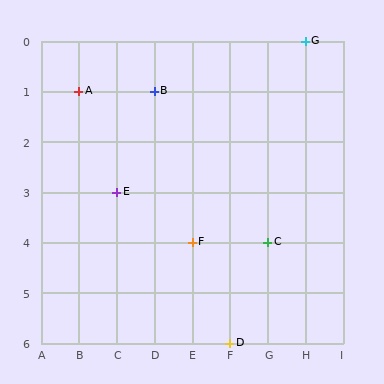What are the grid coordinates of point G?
Point G is at grid coordinates (H, 0).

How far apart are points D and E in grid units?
Points D and E are 3 columns and 3 rows apart (about 4.2 grid units diagonally).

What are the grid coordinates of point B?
Point B is at grid coordinates (D, 1).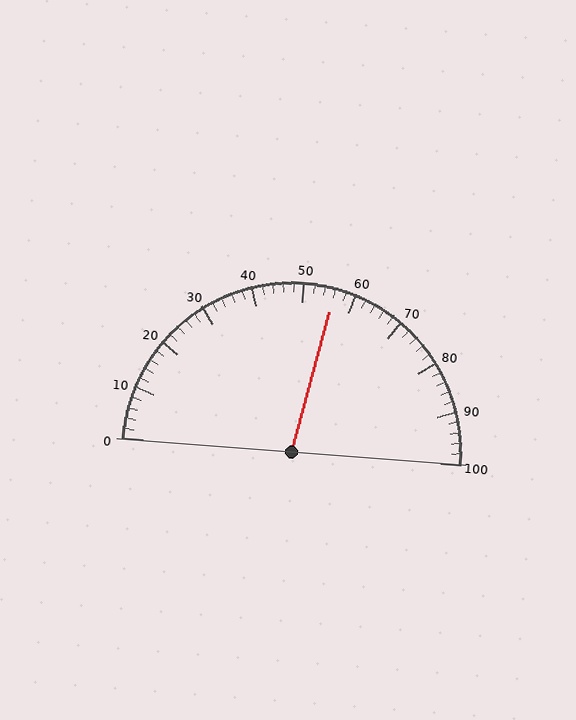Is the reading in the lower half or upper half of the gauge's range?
The reading is in the upper half of the range (0 to 100).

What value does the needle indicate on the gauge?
The needle indicates approximately 56.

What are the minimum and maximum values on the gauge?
The gauge ranges from 0 to 100.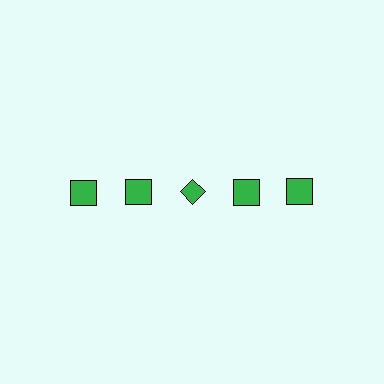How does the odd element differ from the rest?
It has a different shape: diamond instead of square.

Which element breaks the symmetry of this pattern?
The green diamond in the top row, center column breaks the symmetry. All other shapes are green squares.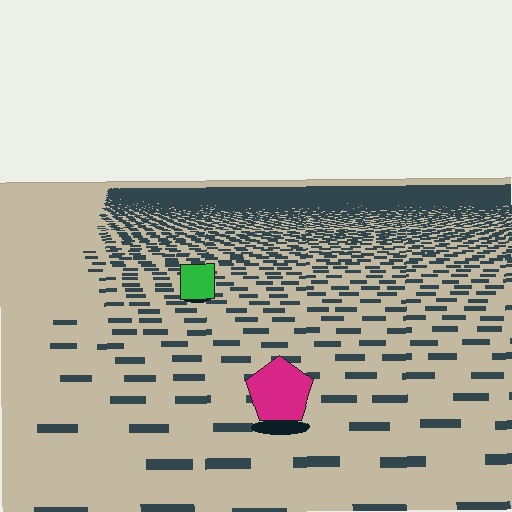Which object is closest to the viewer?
The magenta pentagon is closest. The texture marks near it are larger and more spread out.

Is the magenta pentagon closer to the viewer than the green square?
Yes. The magenta pentagon is closer — you can tell from the texture gradient: the ground texture is coarser near it.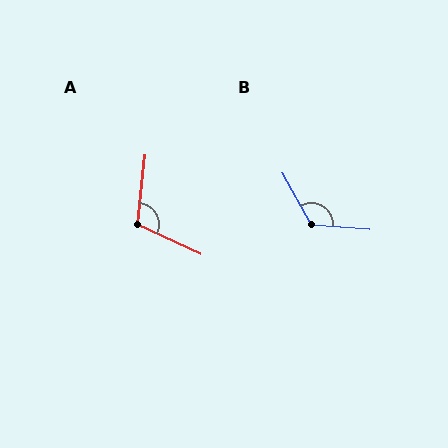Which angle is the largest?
B, at approximately 123 degrees.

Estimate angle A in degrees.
Approximately 108 degrees.